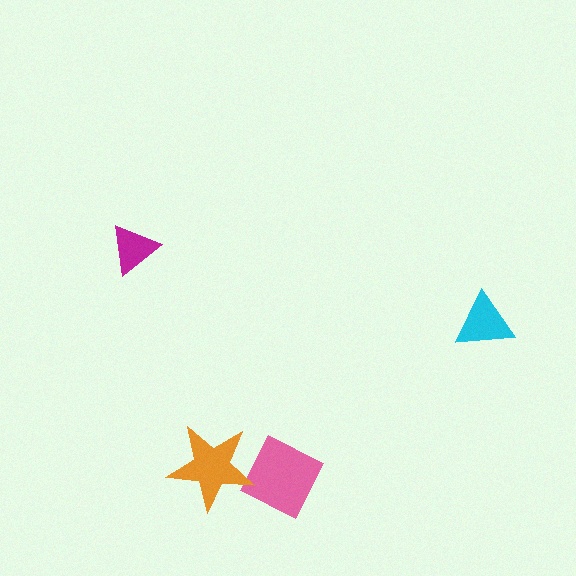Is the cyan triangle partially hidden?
No, no other shape covers it.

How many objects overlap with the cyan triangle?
0 objects overlap with the cyan triangle.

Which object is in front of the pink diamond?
The orange star is in front of the pink diamond.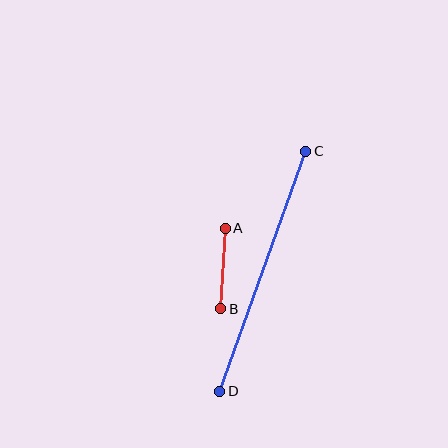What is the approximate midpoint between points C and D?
The midpoint is at approximately (263, 271) pixels.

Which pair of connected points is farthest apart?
Points C and D are farthest apart.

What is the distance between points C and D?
The distance is approximately 255 pixels.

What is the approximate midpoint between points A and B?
The midpoint is at approximately (223, 268) pixels.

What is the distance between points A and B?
The distance is approximately 81 pixels.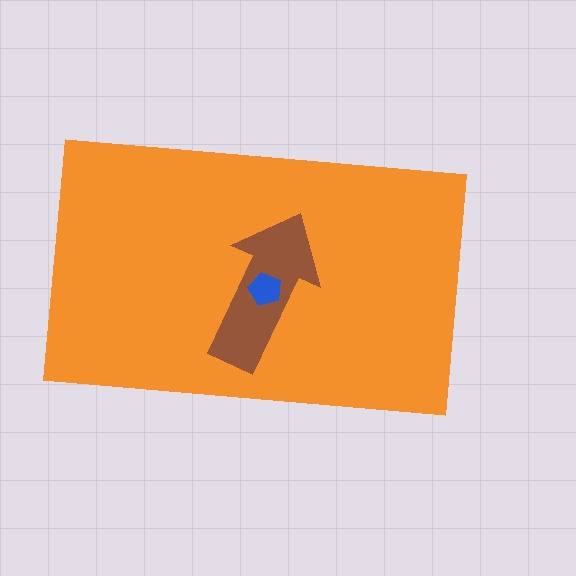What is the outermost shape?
The orange rectangle.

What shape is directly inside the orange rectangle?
The brown arrow.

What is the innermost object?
The blue pentagon.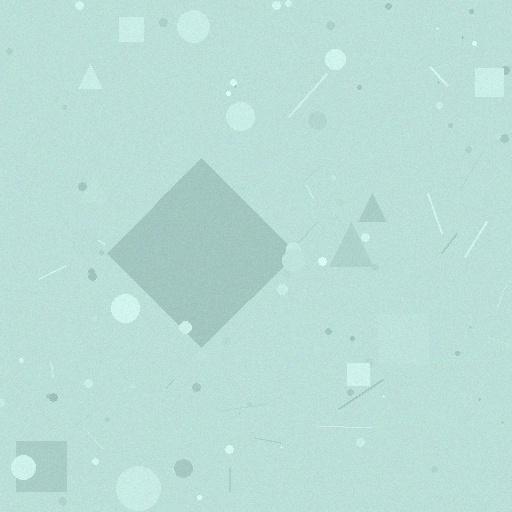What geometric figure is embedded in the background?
A diamond is embedded in the background.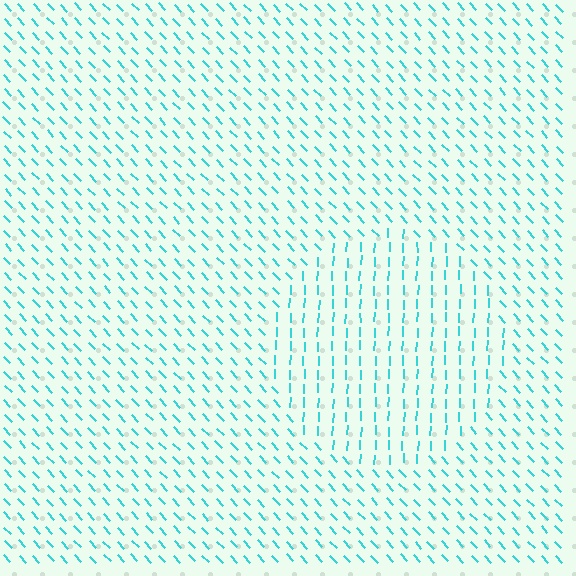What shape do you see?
I see a circle.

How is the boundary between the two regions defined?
The boundary is defined purely by a change in line orientation (approximately 45 degrees difference). All lines are the same color and thickness.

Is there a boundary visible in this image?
Yes, there is a texture boundary formed by a change in line orientation.